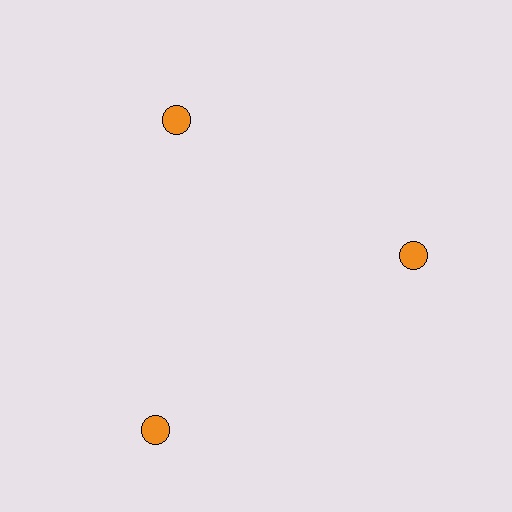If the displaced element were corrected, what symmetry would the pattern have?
It would have 3-fold rotational symmetry — the pattern would map onto itself every 120 degrees.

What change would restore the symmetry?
The symmetry would be restored by moving it inward, back onto the ring so that all 3 circles sit at equal angles and equal distance from the center.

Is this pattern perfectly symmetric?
No. The 3 orange circles are arranged in a ring, but one element near the 7 o'clock position is pushed outward from the center, breaking the 3-fold rotational symmetry.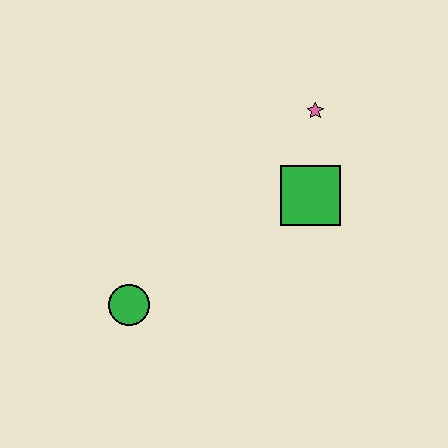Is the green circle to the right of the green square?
No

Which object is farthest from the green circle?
The pink star is farthest from the green circle.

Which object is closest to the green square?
The pink star is closest to the green square.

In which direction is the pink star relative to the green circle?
The pink star is above the green circle.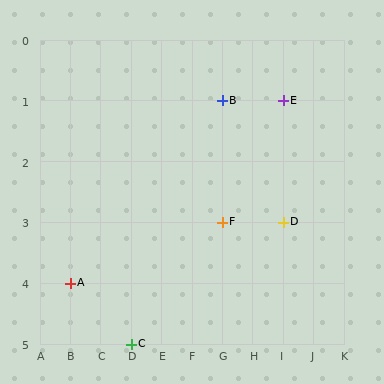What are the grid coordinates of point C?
Point C is at grid coordinates (D, 5).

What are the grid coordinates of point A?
Point A is at grid coordinates (B, 4).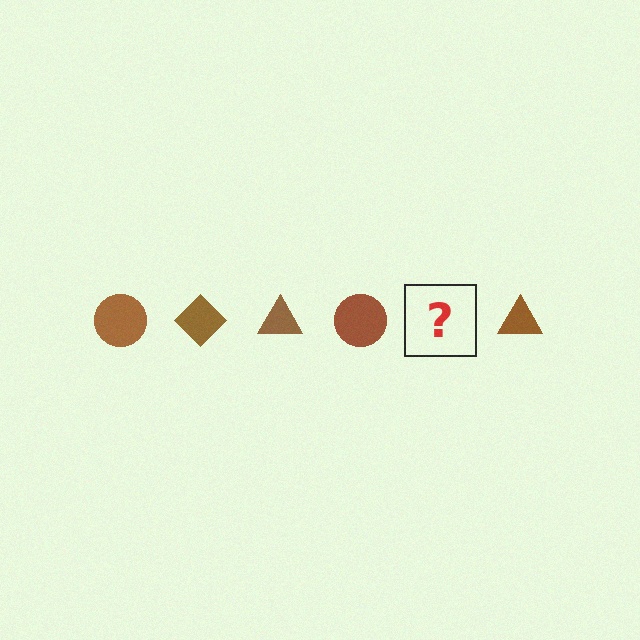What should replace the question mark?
The question mark should be replaced with a brown diamond.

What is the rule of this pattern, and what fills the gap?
The rule is that the pattern cycles through circle, diamond, triangle shapes in brown. The gap should be filled with a brown diamond.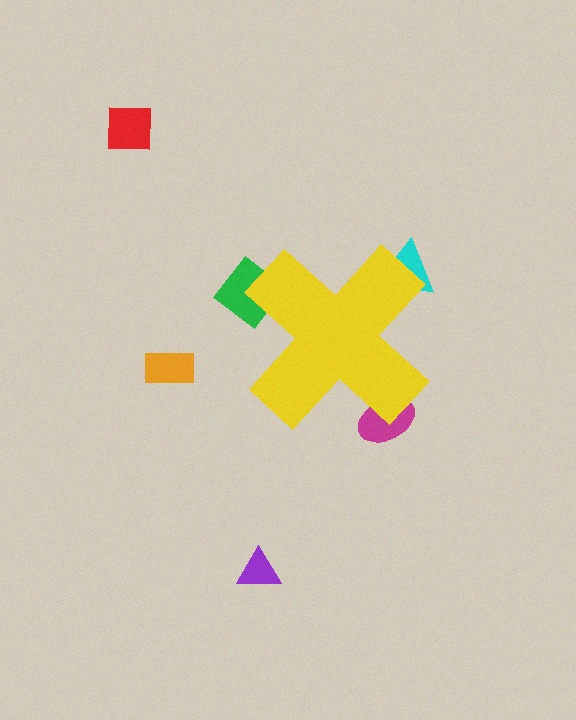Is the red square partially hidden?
No, the red square is fully visible.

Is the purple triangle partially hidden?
No, the purple triangle is fully visible.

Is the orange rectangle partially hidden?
No, the orange rectangle is fully visible.